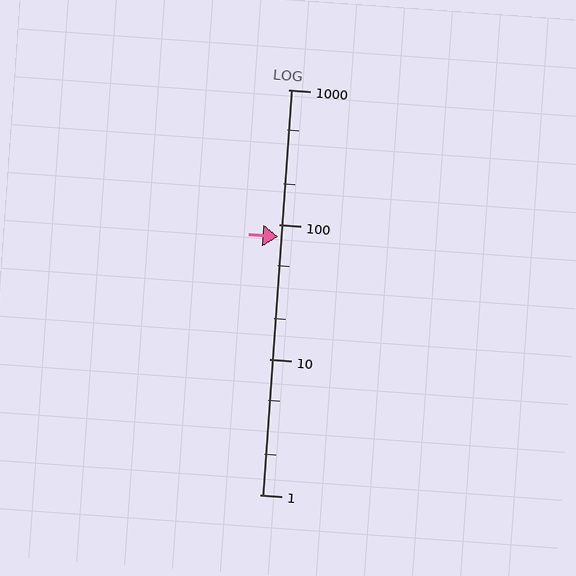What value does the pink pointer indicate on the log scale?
The pointer indicates approximately 81.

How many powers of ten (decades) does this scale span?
The scale spans 3 decades, from 1 to 1000.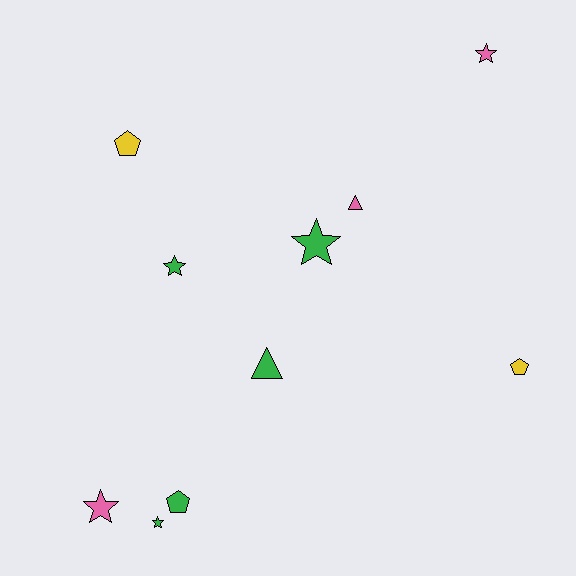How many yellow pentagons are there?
There are 2 yellow pentagons.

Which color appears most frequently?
Green, with 5 objects.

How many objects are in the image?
There are 10 objects.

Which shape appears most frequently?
Star, with 5 objects.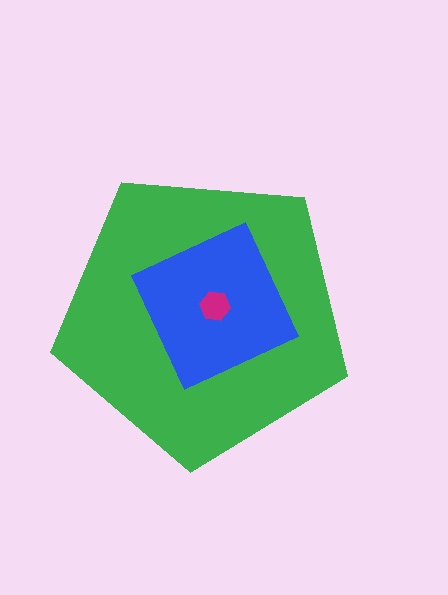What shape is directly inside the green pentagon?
The blue square.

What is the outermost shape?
The green pentagon.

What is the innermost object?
The magenta hexagon.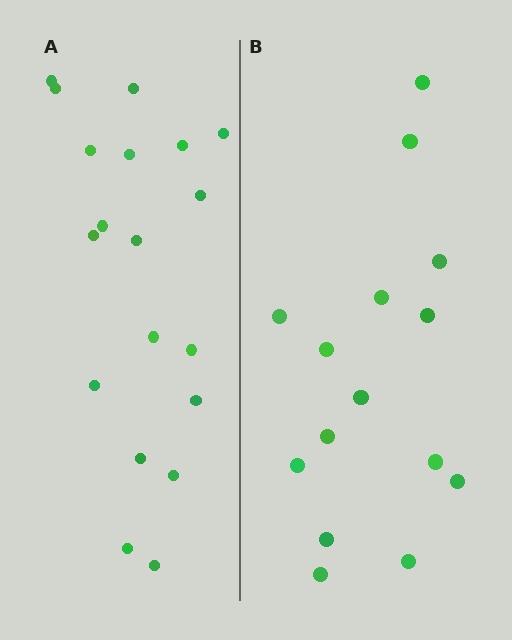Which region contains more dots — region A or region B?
Region A (the left region) has more dots.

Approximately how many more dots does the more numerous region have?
Region A has about 4 more dots than region B.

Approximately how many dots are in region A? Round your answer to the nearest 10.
About 20 dots. (The exact count is 19, which rounds to 20.)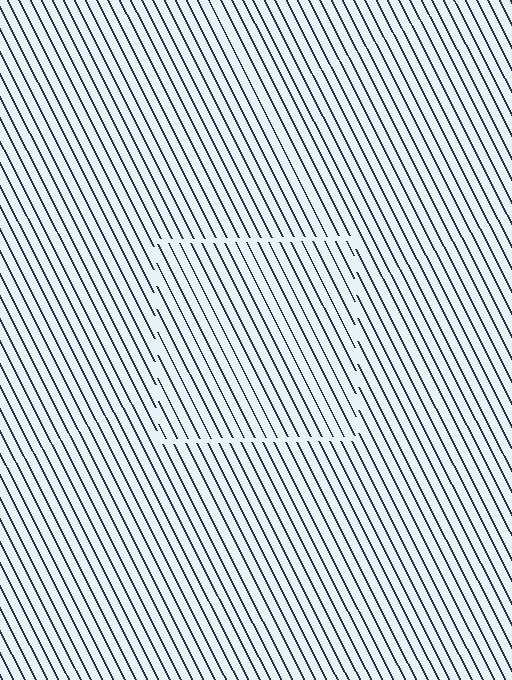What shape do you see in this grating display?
An illusory square. The interior of the shape contains the same grating, shifted by half a period — the contour is defined by the phase discontinuity where line-ends from the inner and outer gratings abut.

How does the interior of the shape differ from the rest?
The interior of the shape contains the same grating, shifted by half a period — the contour is defined by the phase discontinuity where line-ends from the inner and outer gratings abut.